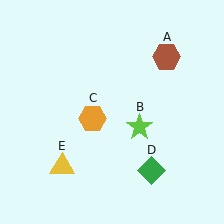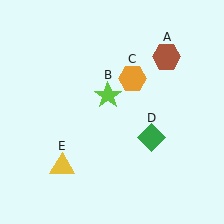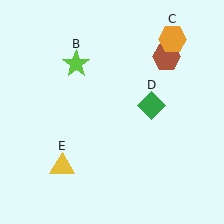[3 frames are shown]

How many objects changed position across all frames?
3 objects changed position: lime star (object B), orange hexagon (object C), green diamond (object D).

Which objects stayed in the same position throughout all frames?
Brown hexagon (object A) and yellow triangle (object E) remained stationary.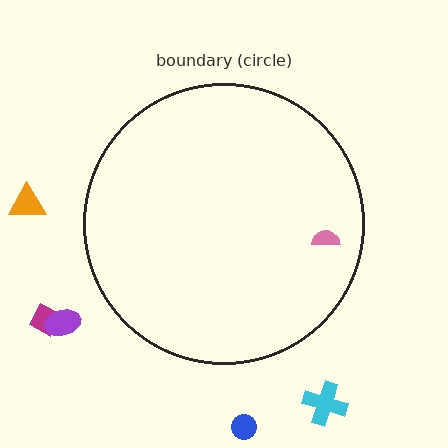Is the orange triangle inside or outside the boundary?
Outside.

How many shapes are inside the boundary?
1 inside, 5 outside.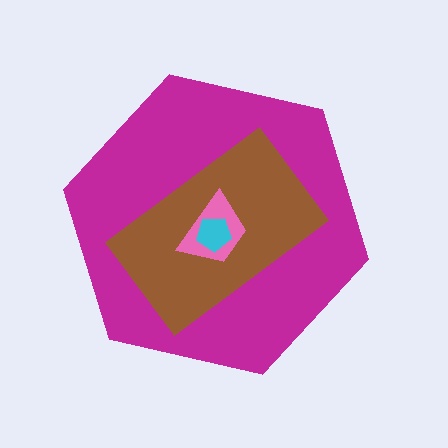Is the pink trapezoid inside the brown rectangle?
Yes.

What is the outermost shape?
The magenta hexagon.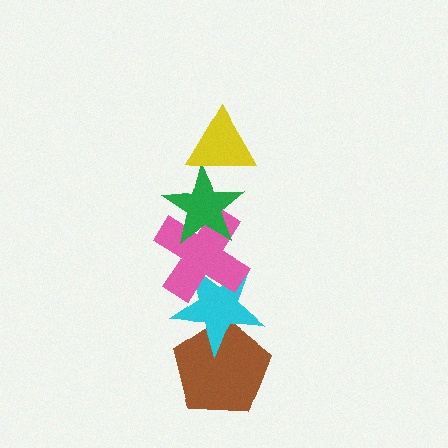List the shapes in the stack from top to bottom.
From top to bottom: the yellow triangle, the green star, the pink cross, the cyan star, the brown pentagon.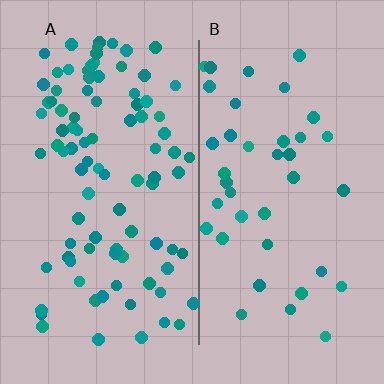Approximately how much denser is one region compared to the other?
Approximately 2.3× — region A over region B.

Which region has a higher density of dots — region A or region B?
A (the left).